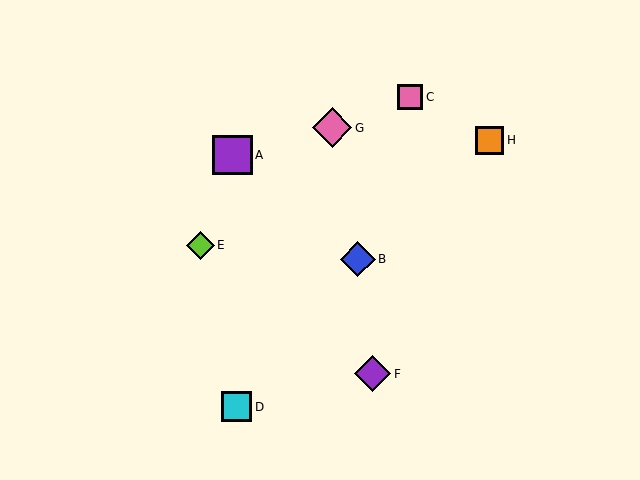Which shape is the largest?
The pink diamond (labeled G) is the largest.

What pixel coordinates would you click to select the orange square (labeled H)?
Click at (490, 140) to select the orange square H.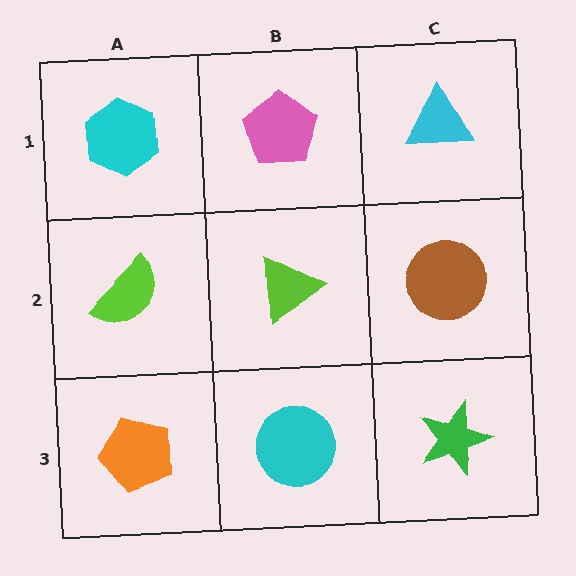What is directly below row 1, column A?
A lime semicircle.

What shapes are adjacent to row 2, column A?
A cyan hexagon (row 1, column A), an orange pentagon (row 3, column A), a lime triangle (row 2, column B).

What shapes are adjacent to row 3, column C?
A brown circle (row 2, column C), a cyan circle (row 3, column B).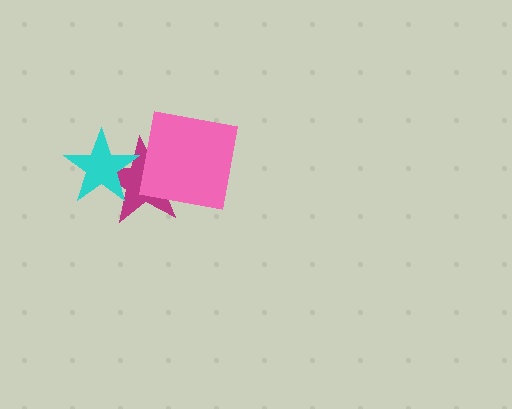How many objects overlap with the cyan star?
1 object overlaps with the cyan star.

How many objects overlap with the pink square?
1 object overlaps with the pink square.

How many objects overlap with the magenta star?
2 objects overlap with the magenta star.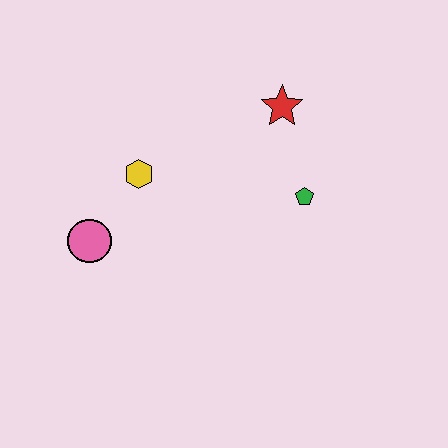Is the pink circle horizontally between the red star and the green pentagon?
No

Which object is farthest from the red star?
The pink circle is farthest from the red star.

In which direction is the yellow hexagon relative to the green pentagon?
The yellow hexagon is to the left of the green pentagon.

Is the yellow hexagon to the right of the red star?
No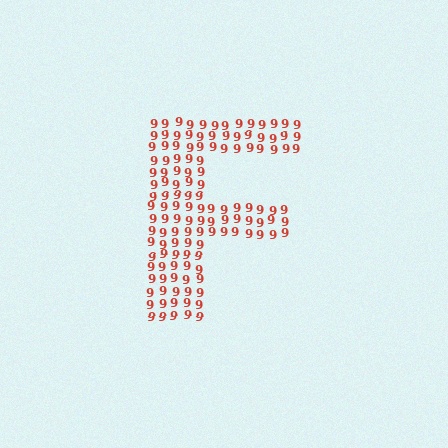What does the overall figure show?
The overall figure shows the letter F.